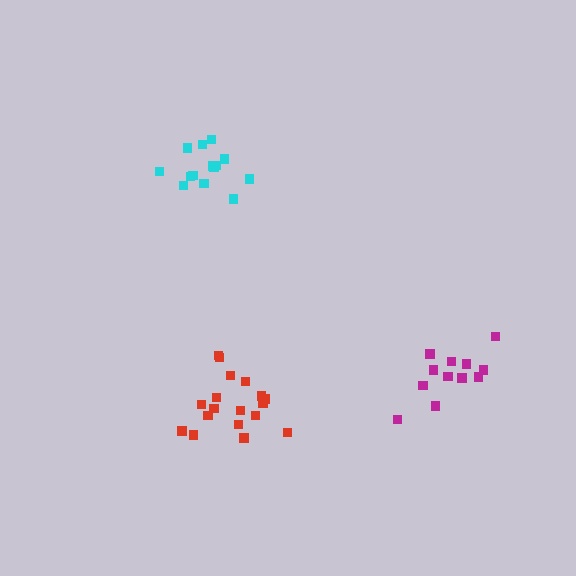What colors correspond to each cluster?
The clusters are colored: magenta, red, cyan.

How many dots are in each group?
Group 1: 12 dots, Group 2: 18 dots, Group 3: 14 dots (44 total).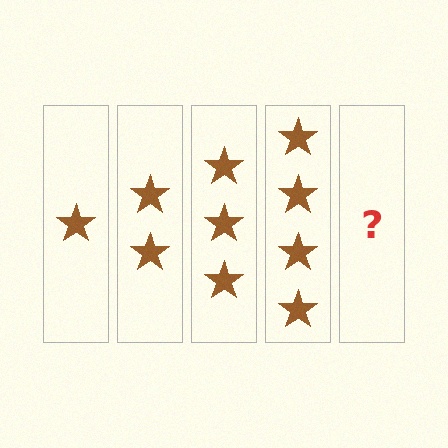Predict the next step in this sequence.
The next step is 5 stars.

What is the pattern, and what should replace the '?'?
The pattern is that each step adds one more star. The '?' should be 5 stars.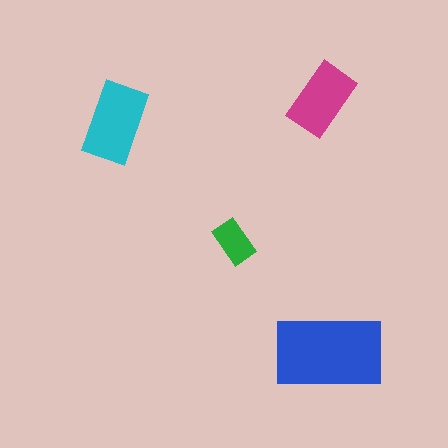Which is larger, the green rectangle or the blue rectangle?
The blue one.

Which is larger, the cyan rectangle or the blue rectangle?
The blue one.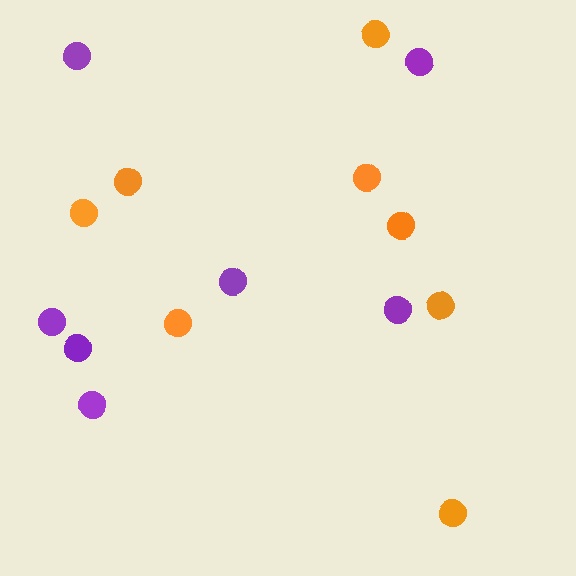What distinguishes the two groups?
There are 2 groups: one group of orange circles (8) and one group of purple circles (7).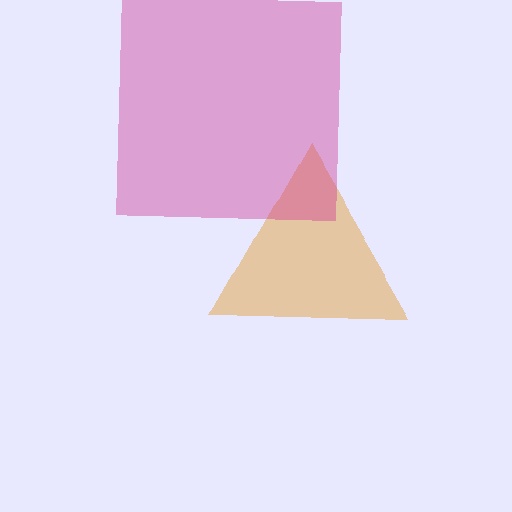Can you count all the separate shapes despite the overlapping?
Yes, there are 2 separate shapes.